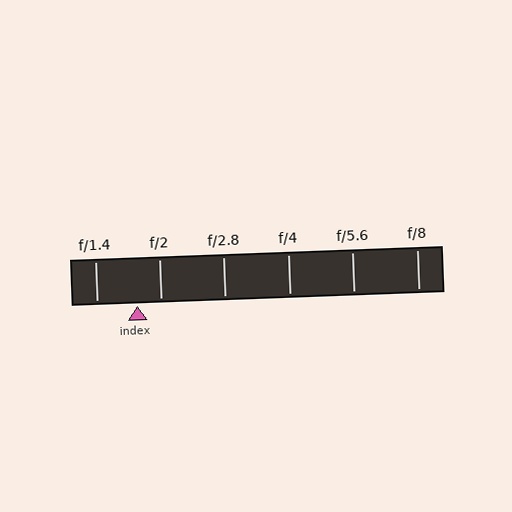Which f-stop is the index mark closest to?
The index mark is closest to f/2.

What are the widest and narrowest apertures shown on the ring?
The widest aperture shown is f/1.4 and the narrowest is f/8.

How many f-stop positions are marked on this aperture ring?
There are 6 f-stop positions marked.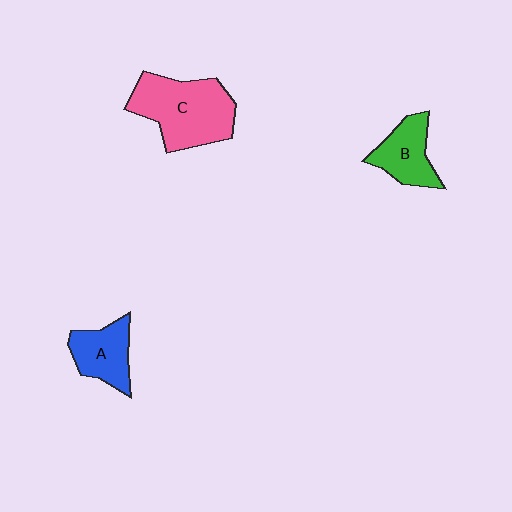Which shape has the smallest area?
Shape A (blue).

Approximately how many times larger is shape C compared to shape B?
Approximately 1.8 times.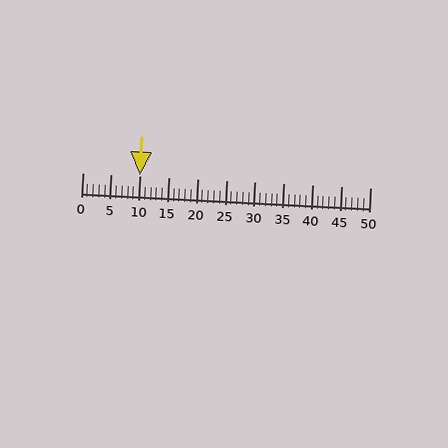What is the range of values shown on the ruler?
The ruler shows values from 0 to 50.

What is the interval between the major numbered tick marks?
The major tick marks are spaced 5 units apart.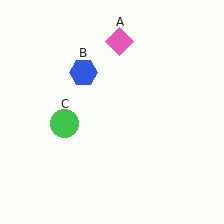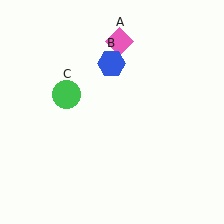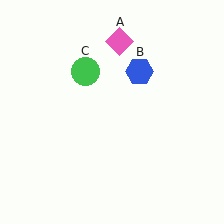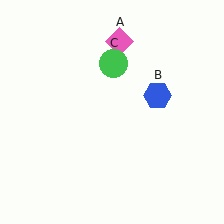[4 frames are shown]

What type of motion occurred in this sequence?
The blue hexagon (object B), green circle (object C) rotated clockwise around the center of the scene.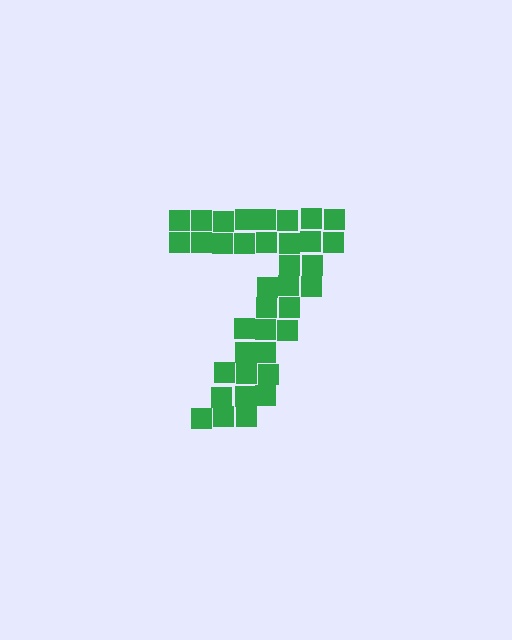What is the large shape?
The large shape is the digit 7.